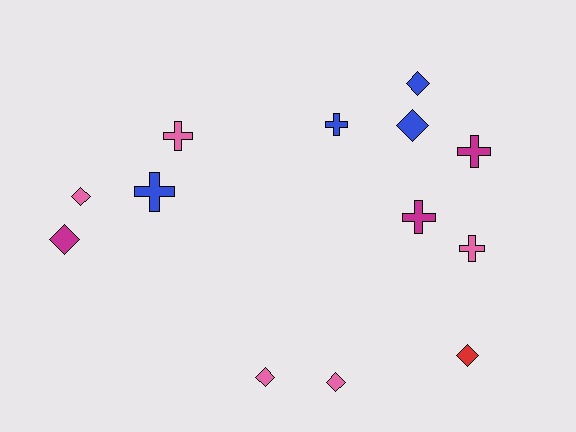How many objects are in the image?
There are 13 objects.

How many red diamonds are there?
There is 1 red diamond.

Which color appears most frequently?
Pink, with 5 objects.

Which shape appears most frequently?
Diamond, with 7 objects.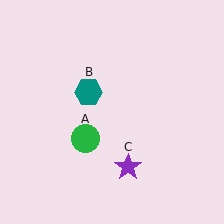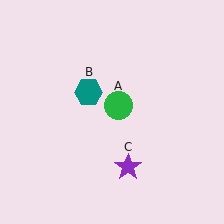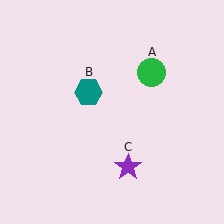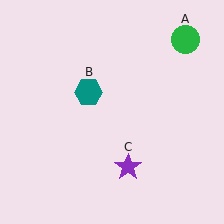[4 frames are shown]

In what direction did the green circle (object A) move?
The green circle (object A) moved up and to the right.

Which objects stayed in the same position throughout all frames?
Teal hexagon (object B) and purple star (object C) remained stationary.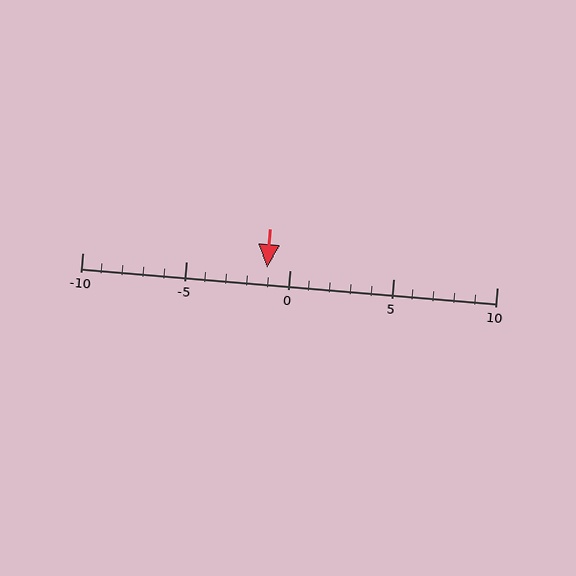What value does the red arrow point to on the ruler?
The red arrow points to approximately -1.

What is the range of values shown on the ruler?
The ruler shows values from -10 to 10.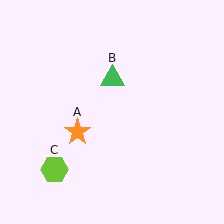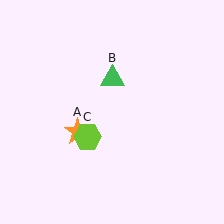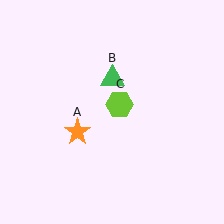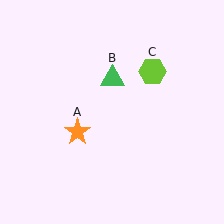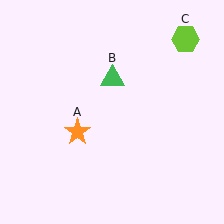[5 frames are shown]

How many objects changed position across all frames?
1 object changed position: lime hexagon (object C).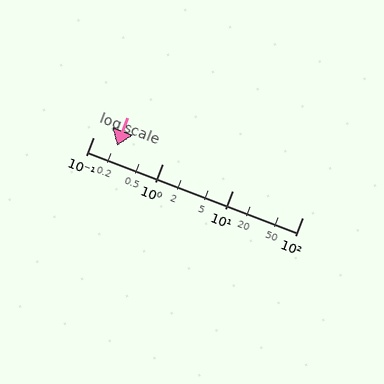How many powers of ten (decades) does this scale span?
The scale spans 3 decades, from 0.1 to 100.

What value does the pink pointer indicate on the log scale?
The pointer indicates approximately 0.22.